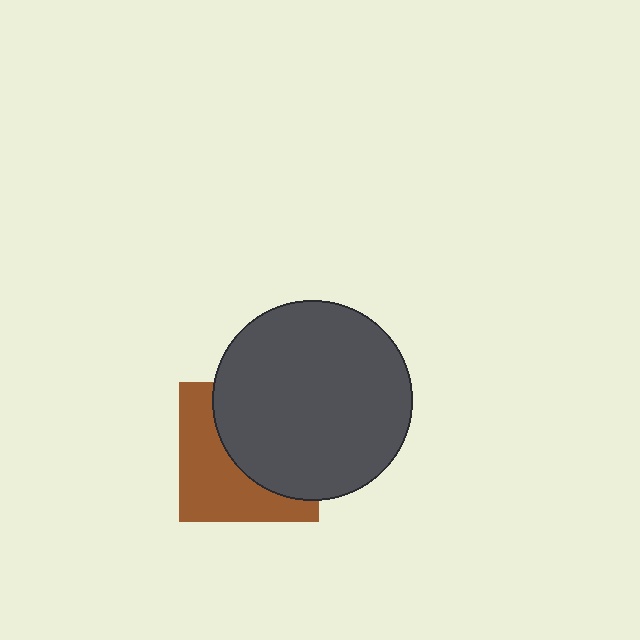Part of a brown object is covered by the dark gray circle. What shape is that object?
It is a square.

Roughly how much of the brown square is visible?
About half of it is visible (roughly 46%).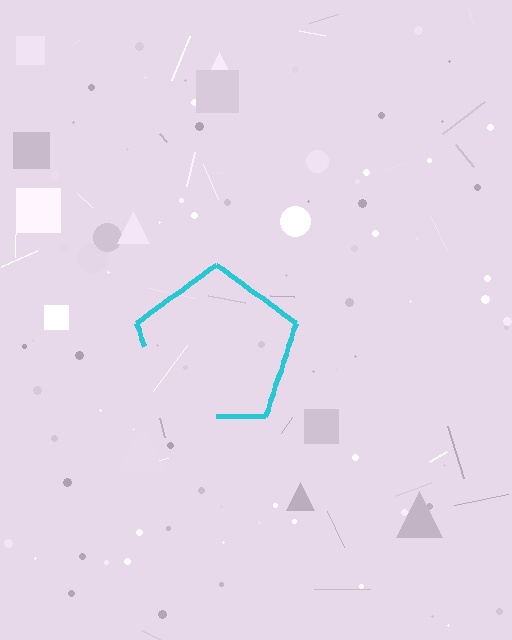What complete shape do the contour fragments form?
The contour fragments form a pentagon.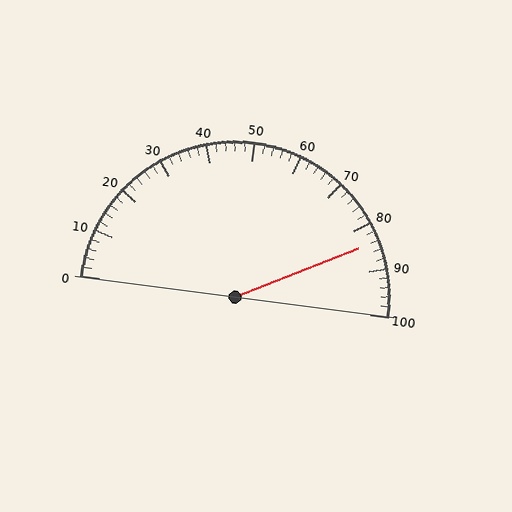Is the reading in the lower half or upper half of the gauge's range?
The reading is in the upper half of the range (0 to 100).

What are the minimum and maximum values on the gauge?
The gauge ranges from 0 to 100.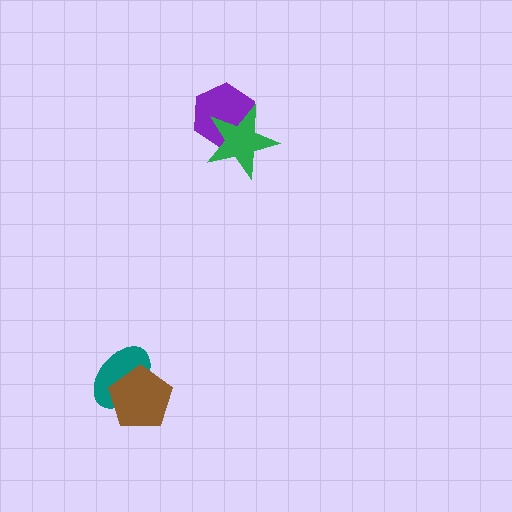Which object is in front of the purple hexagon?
The green star is in front of the purple hexagon.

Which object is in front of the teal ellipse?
The brown pentagon is in front of the teal ellipse.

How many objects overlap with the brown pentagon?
1 object overlaps with the brown pentagon.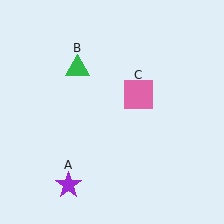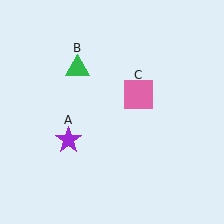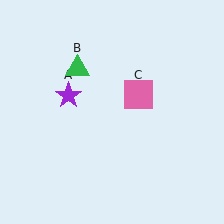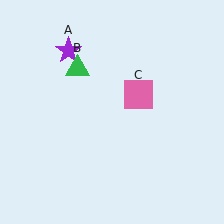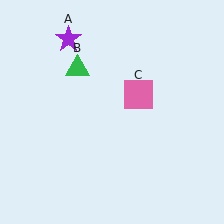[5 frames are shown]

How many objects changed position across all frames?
1 object changed position: purple star (object A).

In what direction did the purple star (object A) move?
The purple star (object A) moved up.